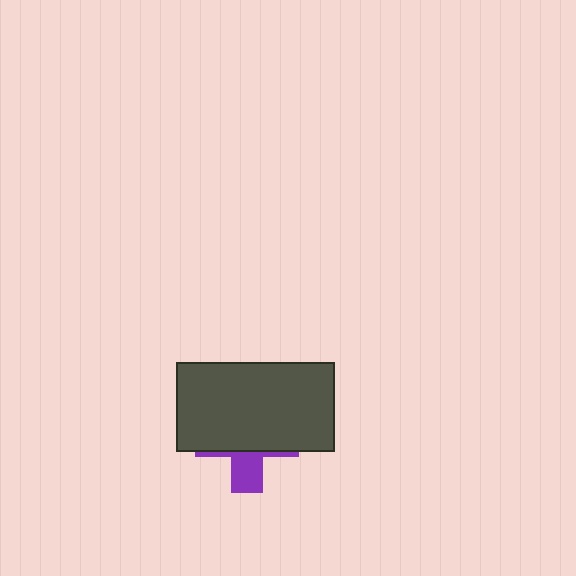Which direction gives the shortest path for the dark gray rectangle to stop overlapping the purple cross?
Moving up gives the shortest separation.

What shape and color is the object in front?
The object in front is a dark gray rectangle.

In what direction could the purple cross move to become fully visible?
The purple cross could move down. That would shift it out from behind the dark gray rectangle entirely.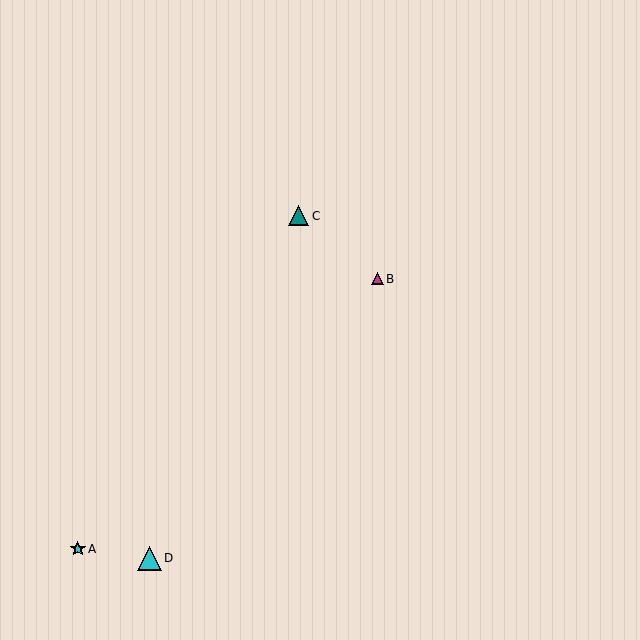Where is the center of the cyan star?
The center of the cyan star is at (78, 549).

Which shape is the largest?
The cyan triangle (labeled D) is the largest.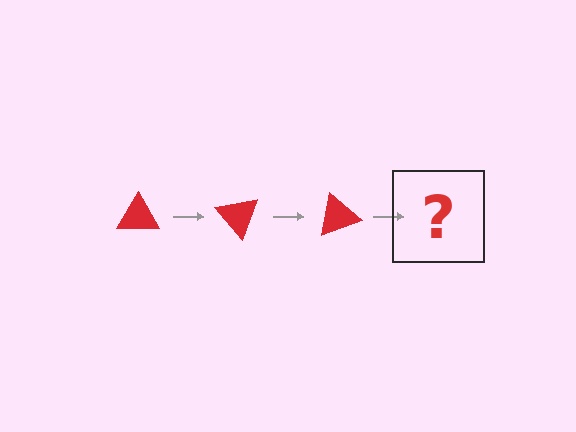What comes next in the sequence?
The next element should be a red triangle rotated 150 degrees.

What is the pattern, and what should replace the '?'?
The pattern is that the triangle rotates 50 degrees each step. The '?' should be a red triangle rotated 150 degrees.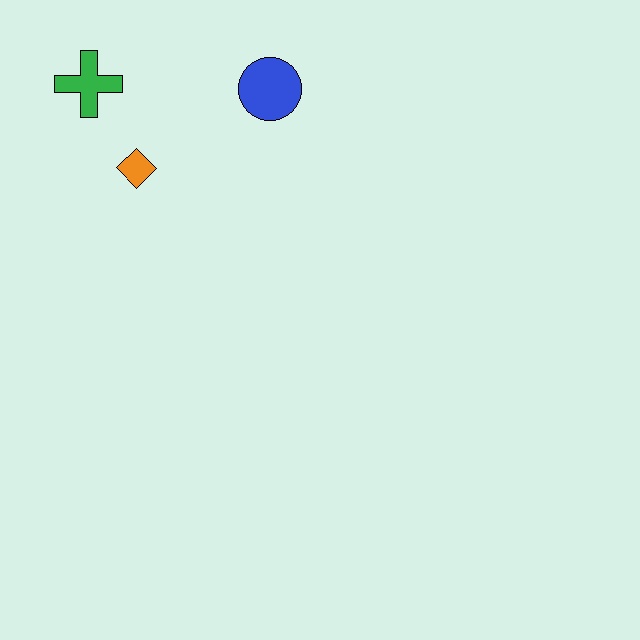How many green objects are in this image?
There is 1 green object.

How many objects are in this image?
There are 3 objects.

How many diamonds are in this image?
There is 1 diamond.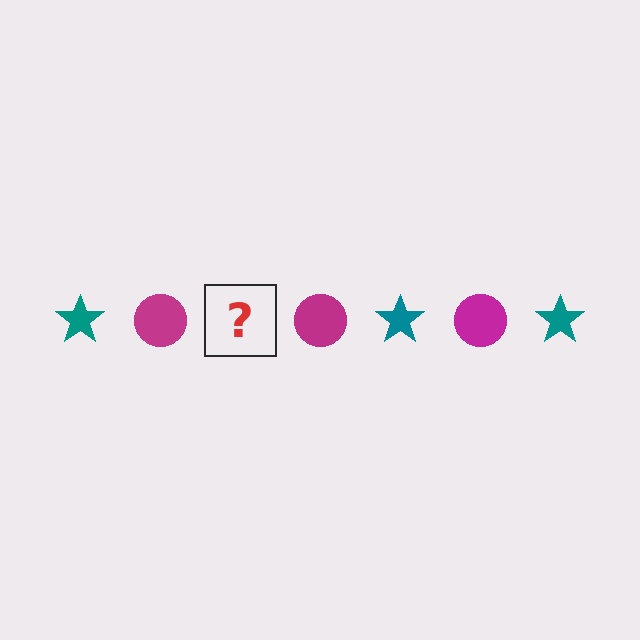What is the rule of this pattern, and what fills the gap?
The rule is that the pattern alternates between teal star and magenta circle. The gap should be filled with a teal star.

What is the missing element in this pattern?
The missing element is a teal star.